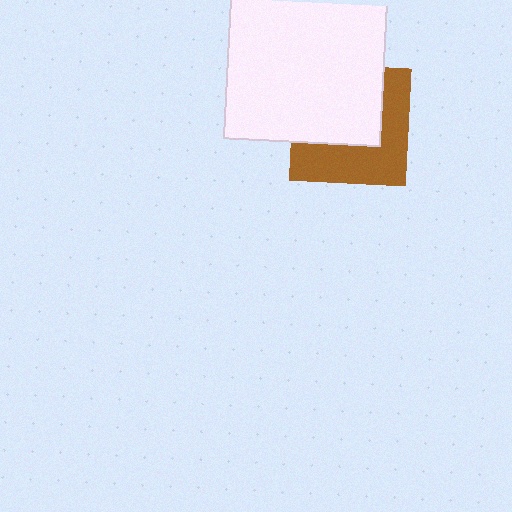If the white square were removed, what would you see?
You would see the complete brown square.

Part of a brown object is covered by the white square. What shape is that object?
It is a square.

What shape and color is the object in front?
The object in front is a white square.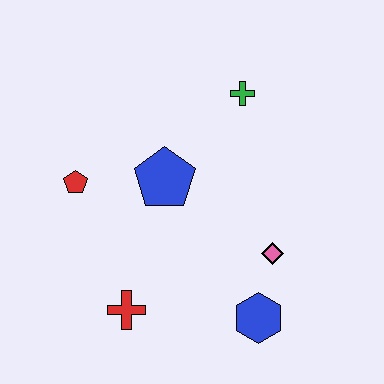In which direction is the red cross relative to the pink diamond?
The red cross is to the left of the pink diamond.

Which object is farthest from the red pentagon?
The blue hexagon is farthest from the red pentagon.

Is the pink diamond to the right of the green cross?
Yes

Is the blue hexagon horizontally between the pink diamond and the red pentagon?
Yes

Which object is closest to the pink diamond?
The blue hexagon is closest to the pink diamond.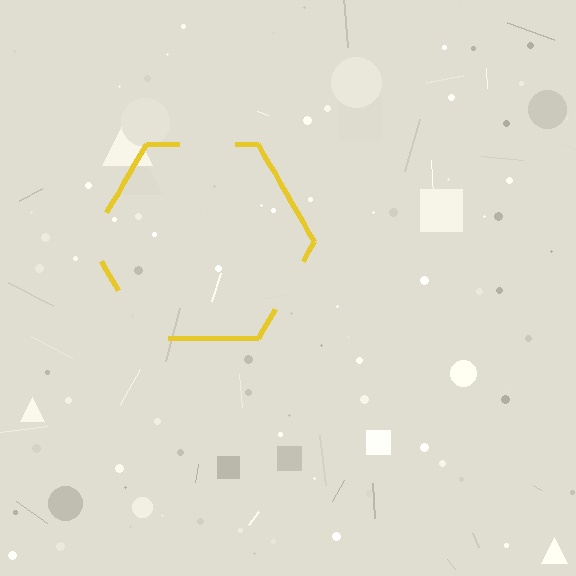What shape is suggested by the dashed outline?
The dashed outline suggests a hexagon.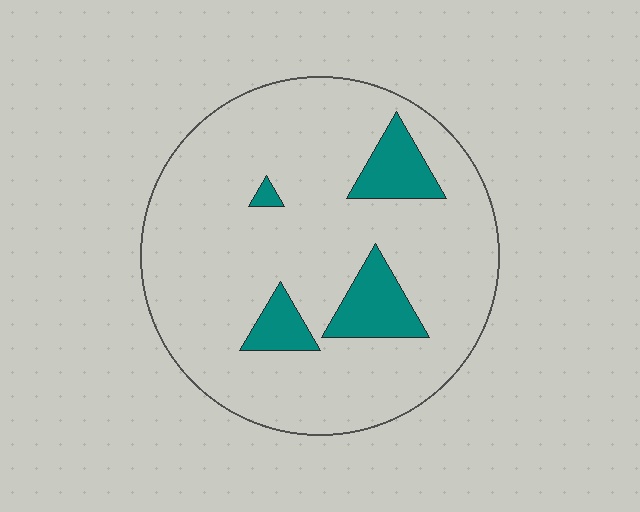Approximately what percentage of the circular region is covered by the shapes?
Approximately 15%.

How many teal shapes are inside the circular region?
4.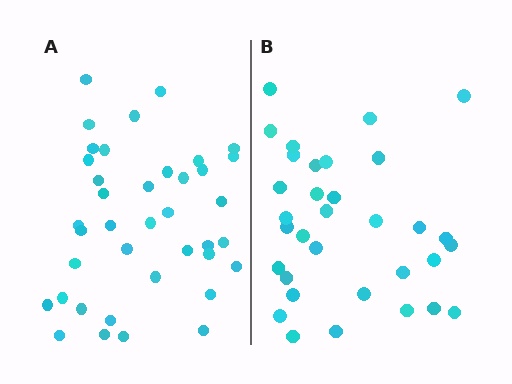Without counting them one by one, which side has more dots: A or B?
Region A (the left region) has more dots.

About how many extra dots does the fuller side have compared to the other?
Region A has about 6 more dots than region B.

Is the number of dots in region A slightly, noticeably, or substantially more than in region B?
Region A has only slightly more — the two regions are fairly close. The ratio is roughly 1.2 to 1.